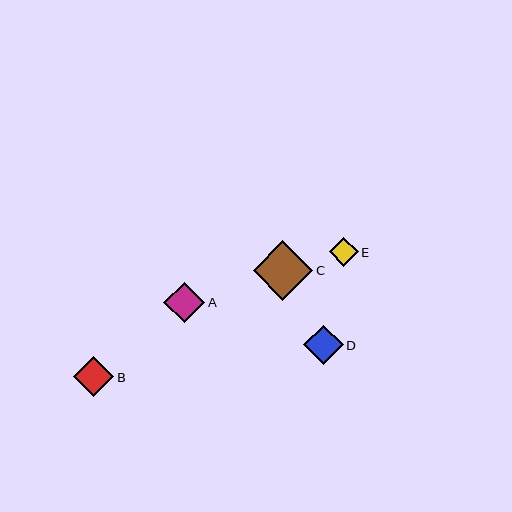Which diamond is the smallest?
Diamond E is the smallest with a size of approximately 29 pixels.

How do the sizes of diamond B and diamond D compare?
Diamond B and diamond D are approximately the same size.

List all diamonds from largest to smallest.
From largest to smallest: C, A, B, D, E.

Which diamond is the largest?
Diamond C is the largest with a size of approximately 60 pixels.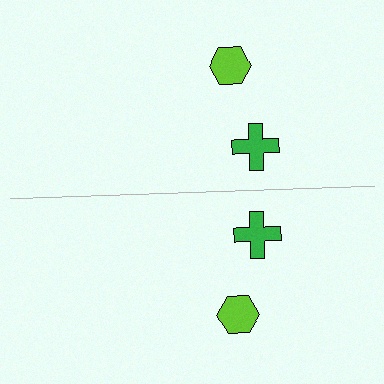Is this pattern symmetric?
Yes, this pattern has bilateral (reflection) symmetry.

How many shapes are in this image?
There are 4 shapes in this image.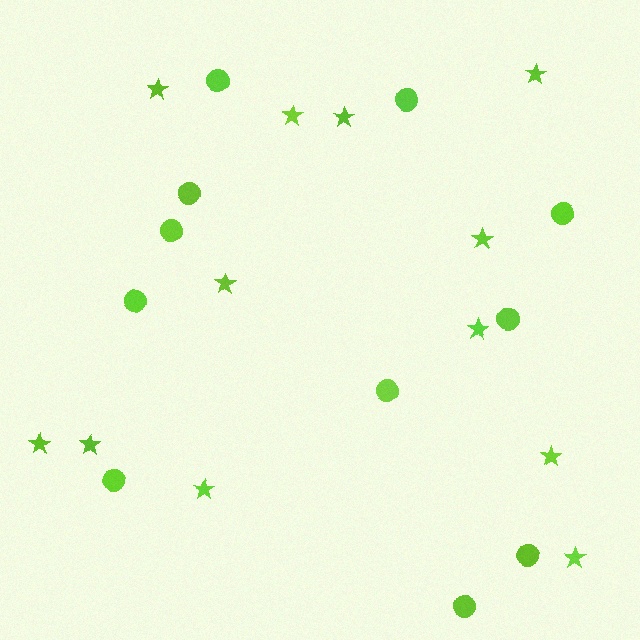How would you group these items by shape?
There are 2 groups: one group of stars (12) and one group of circles (11).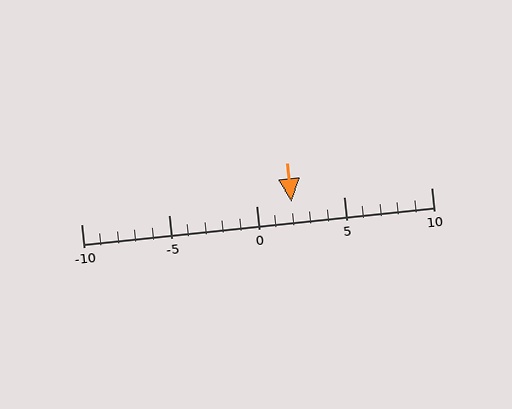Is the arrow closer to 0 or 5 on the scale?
The arrow is closer to 0.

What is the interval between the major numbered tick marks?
The major tick marks are spaced 5 units apart.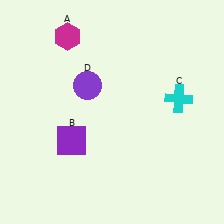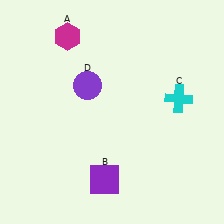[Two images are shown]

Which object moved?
The purple square (B) moved down.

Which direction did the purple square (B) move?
The purple square (B) moved down.